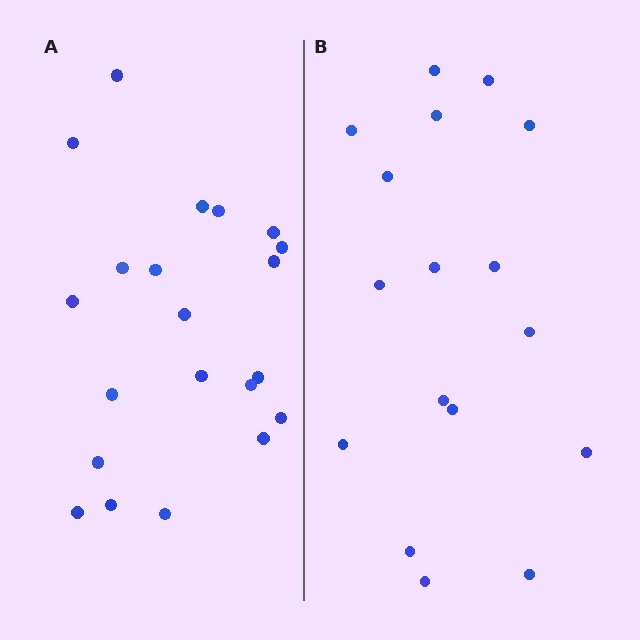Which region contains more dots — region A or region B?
Region A (the left region) has more dots.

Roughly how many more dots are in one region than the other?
Region A has about 4 more dots than region B.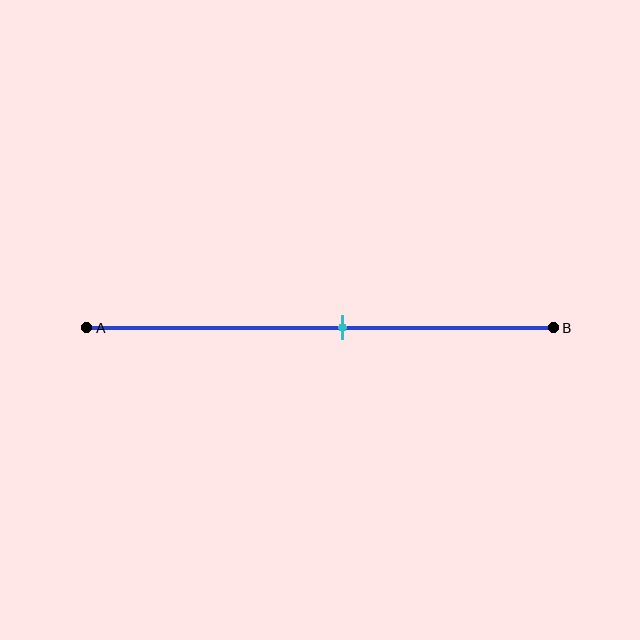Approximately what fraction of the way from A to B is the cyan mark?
The cyan mark is approximately 55% of the way from A to B.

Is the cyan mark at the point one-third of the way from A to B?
No, the mark is at about 55% from A, not at the 33% one-third point.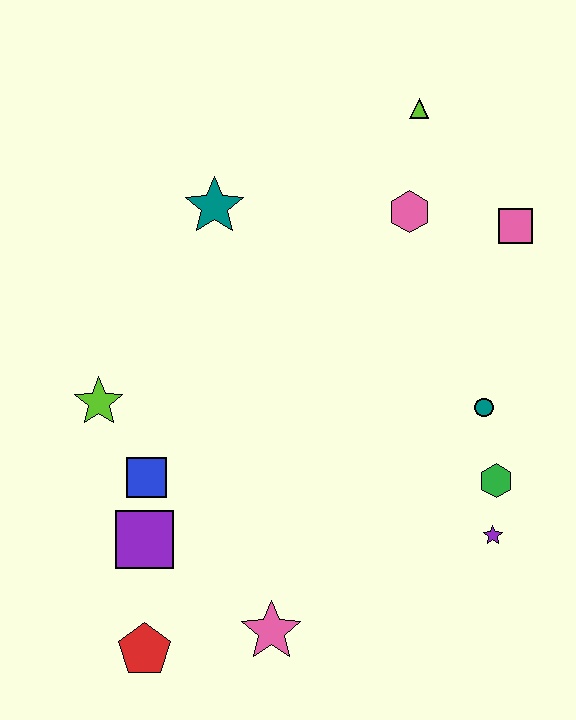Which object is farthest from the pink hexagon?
The red pentagon is farthest from the pink hexagon.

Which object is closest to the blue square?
The purple square is closest to the blue square.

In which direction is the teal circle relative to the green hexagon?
The teal circle is above the green hexagon.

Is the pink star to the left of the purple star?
Yes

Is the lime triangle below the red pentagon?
No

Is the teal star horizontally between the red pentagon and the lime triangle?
Yes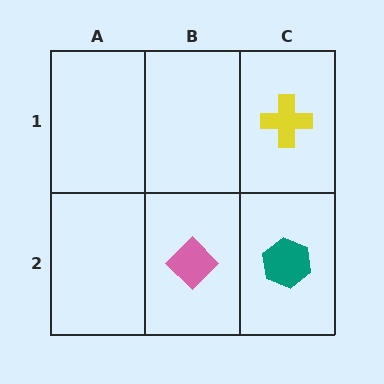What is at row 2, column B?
A pink diamond.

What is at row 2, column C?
A teal hexagon.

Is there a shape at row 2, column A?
No, that cell is empty.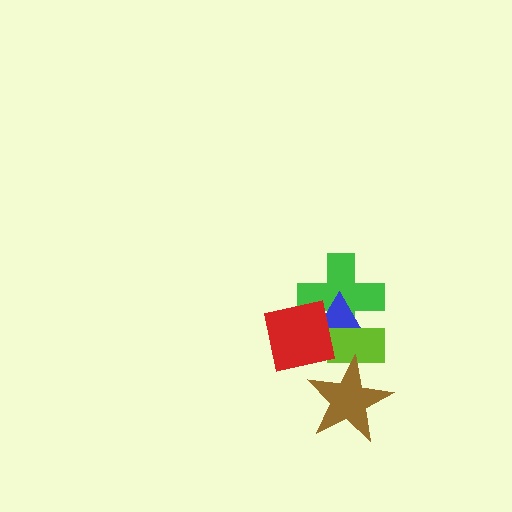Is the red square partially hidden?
No, no other shape covers it.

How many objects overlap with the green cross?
3 objects overlap with the green cross.